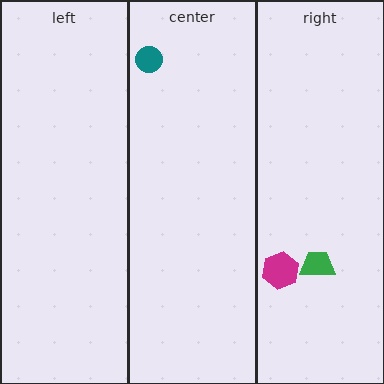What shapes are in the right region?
The green trapezoid, the magenta hexagon.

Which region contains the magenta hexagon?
The right region.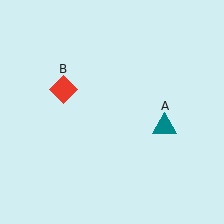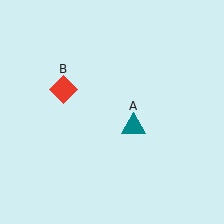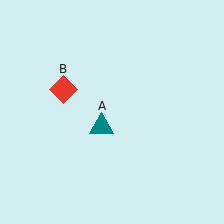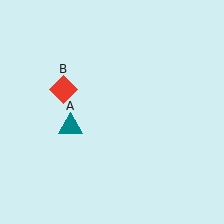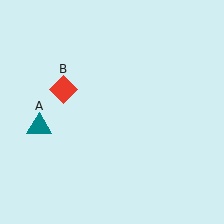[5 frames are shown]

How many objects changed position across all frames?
1 object changed position: teal triangle (object A).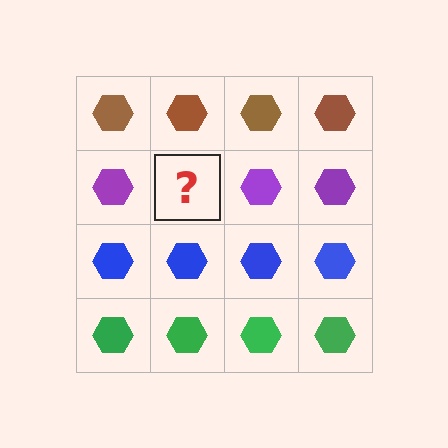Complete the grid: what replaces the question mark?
The question mark should be replaced with a purple hexagon.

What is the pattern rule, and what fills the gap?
The rule is that each row has a consistent color. The gap should be filled with a purple hexagon.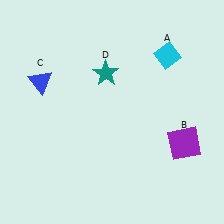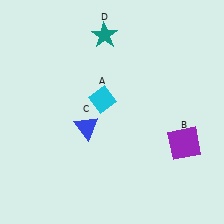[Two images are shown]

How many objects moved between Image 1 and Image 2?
3 objects moved between the two images.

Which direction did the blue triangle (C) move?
The blue triangle (C) moved right.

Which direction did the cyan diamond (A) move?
The cyan diamond (A) moved left.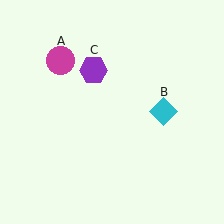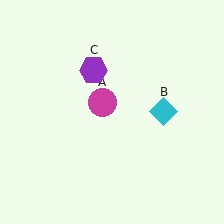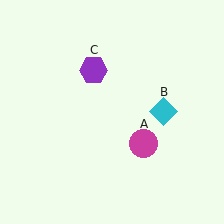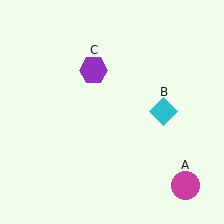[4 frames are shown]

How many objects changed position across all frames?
1 object changed position: magenta circle (object A).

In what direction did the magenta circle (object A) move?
The magenta circle (object A) moved down and to the right.